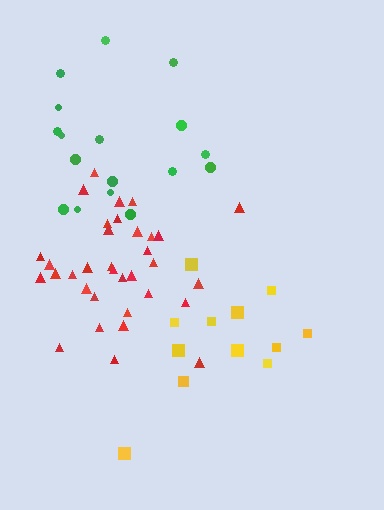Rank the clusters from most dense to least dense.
red, green, yellow.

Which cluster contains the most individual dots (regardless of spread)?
Red (35).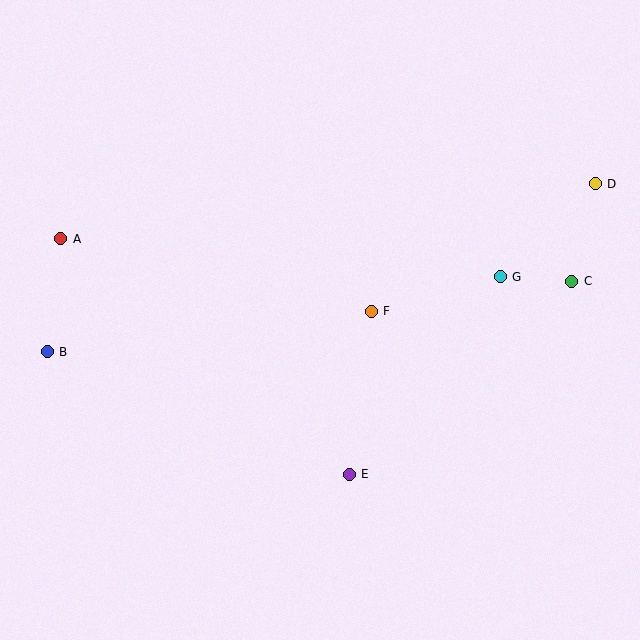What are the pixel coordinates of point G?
Point G is at (500, 277).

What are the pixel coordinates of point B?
Point B is at (47, 352).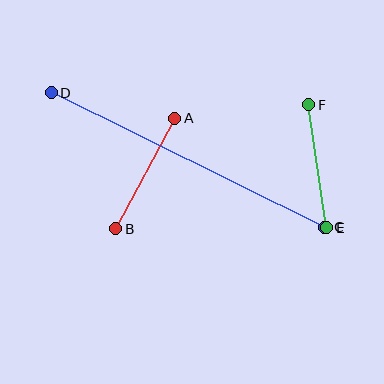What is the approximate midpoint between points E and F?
The midpoint is at approximately (318, 166) pixels.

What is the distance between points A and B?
The distance is approximately 126 pixels.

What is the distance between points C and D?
The distance is approximately 305 pixels.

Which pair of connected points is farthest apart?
Points C and D are farthest apart.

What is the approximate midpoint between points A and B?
The midpoint is at approximately (145, 174) pixels.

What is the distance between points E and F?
The distance is approximately 124 pixels.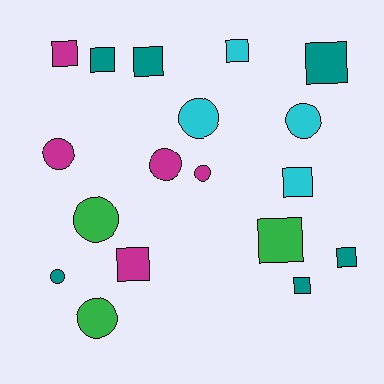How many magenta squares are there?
There are 2 magenta squares.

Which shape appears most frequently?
Square, with 10 objects.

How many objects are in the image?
There are 18 objects.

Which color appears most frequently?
Teal, with 6 objects.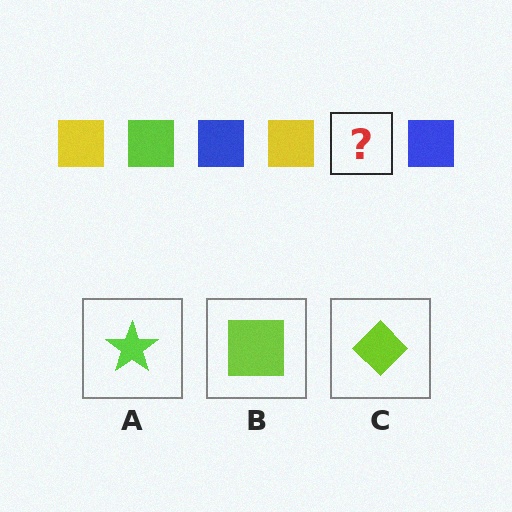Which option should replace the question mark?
Option B.